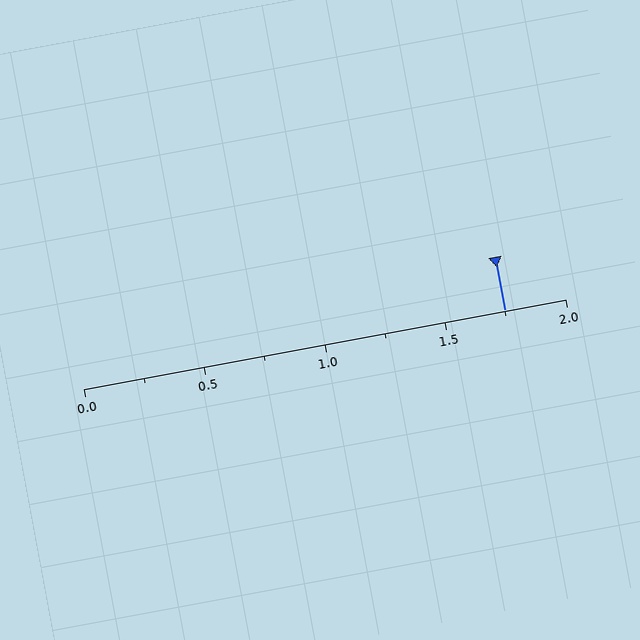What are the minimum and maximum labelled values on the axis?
The axis runs from 0.0 to 2.0.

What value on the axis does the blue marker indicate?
The marker indicates approximately 1.75.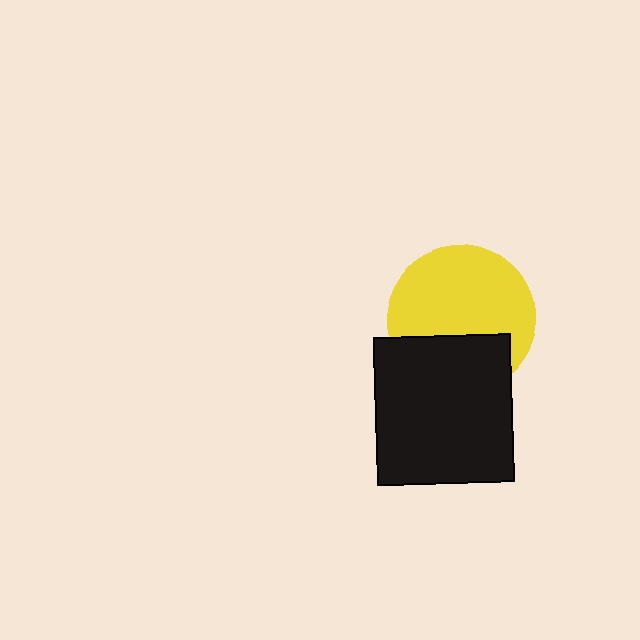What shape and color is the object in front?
The object in front is a black rectangle.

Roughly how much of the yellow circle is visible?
Most of it is visible (roughly 67%).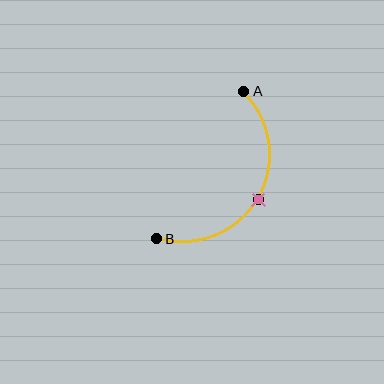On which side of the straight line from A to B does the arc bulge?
The arc bulges to the right of the straight line connecting A and B.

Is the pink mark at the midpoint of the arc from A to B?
Yes. The pink mark lies on the arc at equal arc-length from both A and B — it is the arc midpoint.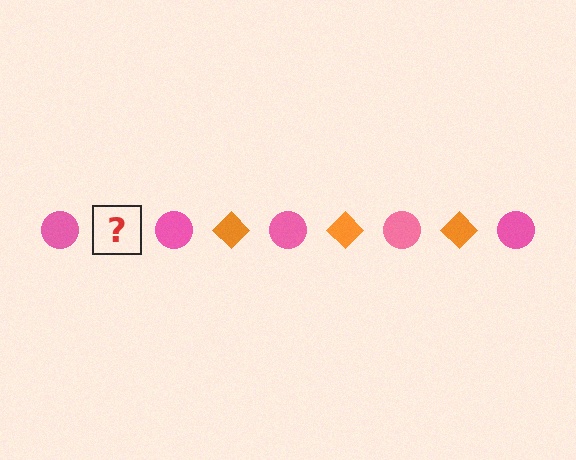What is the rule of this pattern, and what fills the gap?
The rule is that the pattern alternates between pink circle and orange diamond. The gap should be filled with an orange diamond.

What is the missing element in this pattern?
The missing element is an orange diamond.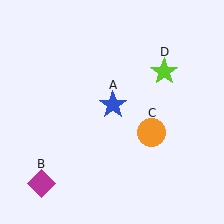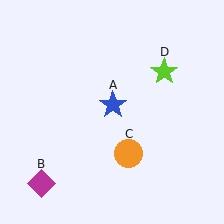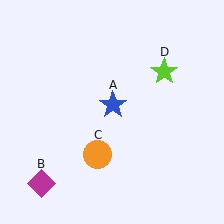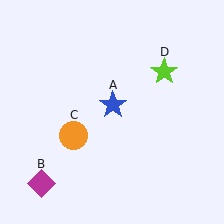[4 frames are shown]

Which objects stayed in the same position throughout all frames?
Blue star (object A) and magenta diamond (object B) and lime star (object D) remained stationary.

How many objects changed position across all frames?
1 object changed position: orange circle (object C).